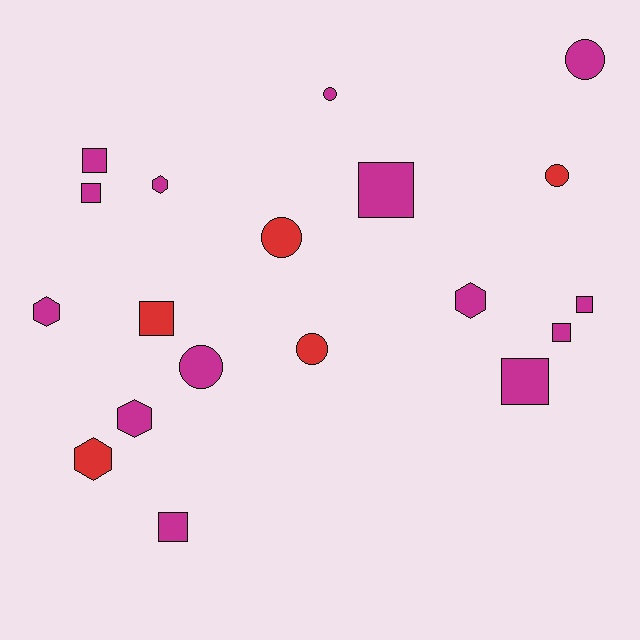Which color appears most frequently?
Magenta, with 14 objects.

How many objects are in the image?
There are 19 objects.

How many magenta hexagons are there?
There are 4 magenta hexagons.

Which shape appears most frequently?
Square, with 8 objects.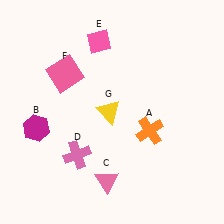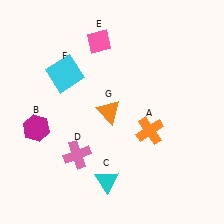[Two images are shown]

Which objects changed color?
C changed from pink to cyan. F changed from pink to cyan. G changed from yellow to orange.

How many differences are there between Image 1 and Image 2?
There are 3 differences between the two images.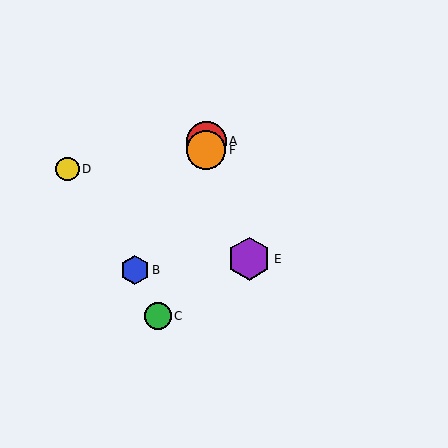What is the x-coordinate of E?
Object E is at x≈249.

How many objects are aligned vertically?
2 objects (A, F) are aligned vertically.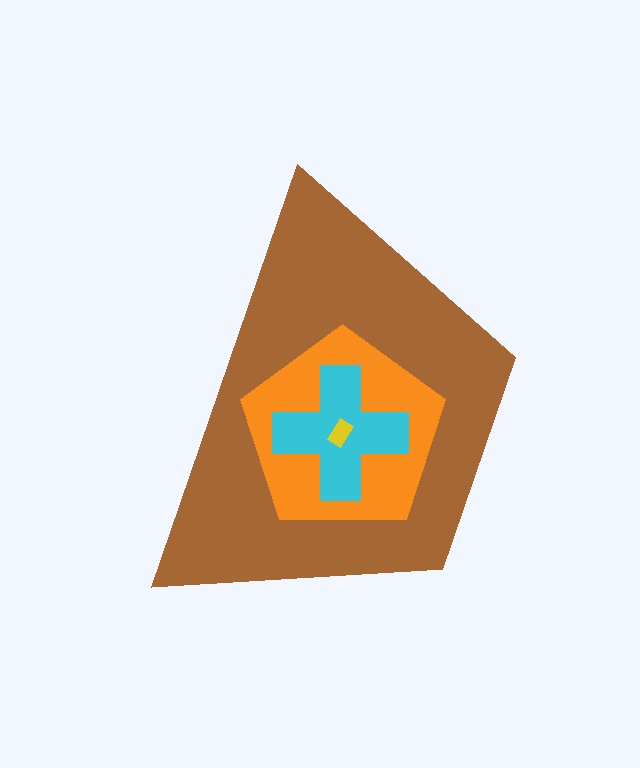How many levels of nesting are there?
4.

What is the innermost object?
The yellow rectangle.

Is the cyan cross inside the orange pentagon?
Yes.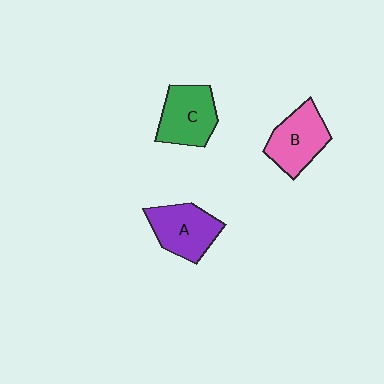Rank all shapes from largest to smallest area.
From largest to smallest: B (pink), A (purple), C (green).